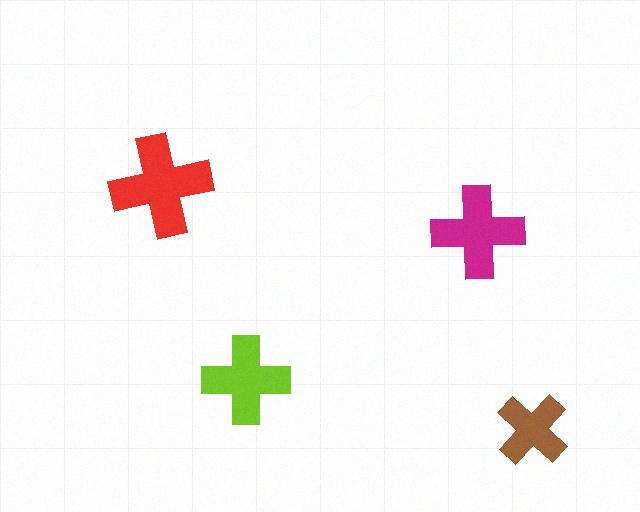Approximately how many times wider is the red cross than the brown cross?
About 1.5 times wider.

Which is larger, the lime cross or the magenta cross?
The magenta one.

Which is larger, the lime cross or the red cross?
The red one.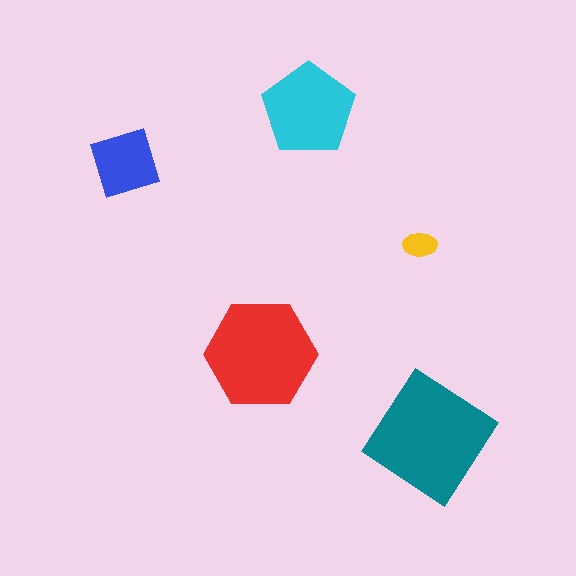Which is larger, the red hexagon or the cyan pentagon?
The red hexagon.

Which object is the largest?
The teal diamond.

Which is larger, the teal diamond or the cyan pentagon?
The teal diamond.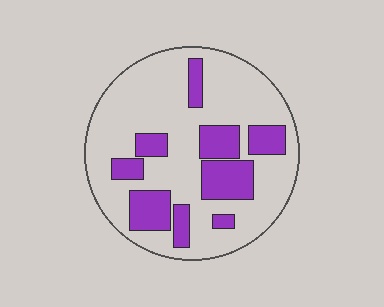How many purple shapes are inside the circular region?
9.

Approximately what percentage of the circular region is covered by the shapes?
Approximately 25%.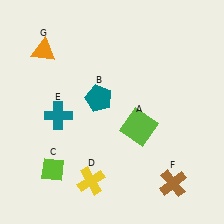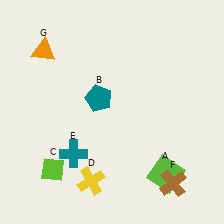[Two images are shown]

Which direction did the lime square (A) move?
The lime square (A) moved down.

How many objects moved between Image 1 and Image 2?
2 objects moved between the two images.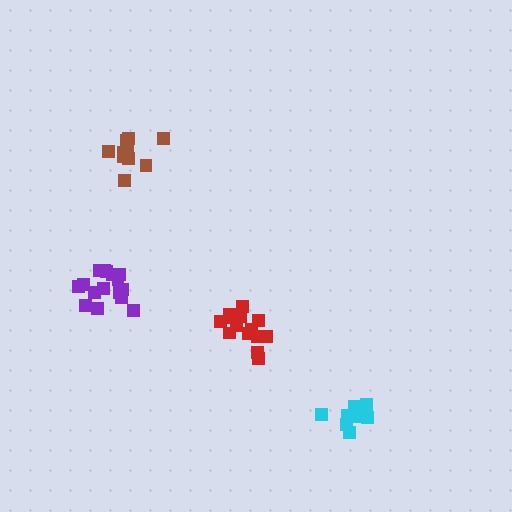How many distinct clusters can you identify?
There are 4 distinct clusters.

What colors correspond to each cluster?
The clusters are colored: purple, red, brown, cyan.